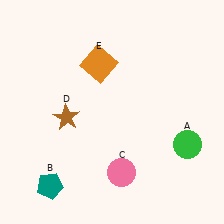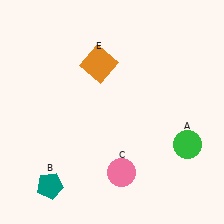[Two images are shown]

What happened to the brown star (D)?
The brown star (D) was removed in Image 2. It was in the bottom-left area of Image 1.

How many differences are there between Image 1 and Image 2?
There is 1 difference between the two images.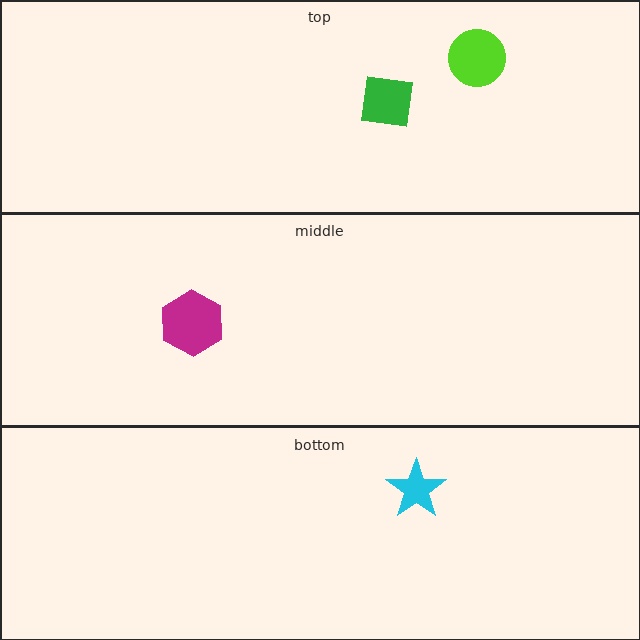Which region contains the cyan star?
The bottom region.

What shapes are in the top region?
The green square, the lime circle.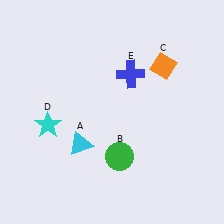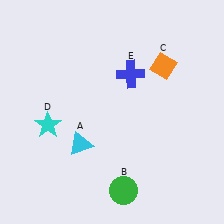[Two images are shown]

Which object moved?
The green circle (B) moved down.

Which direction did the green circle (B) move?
The green circle (B) moved down.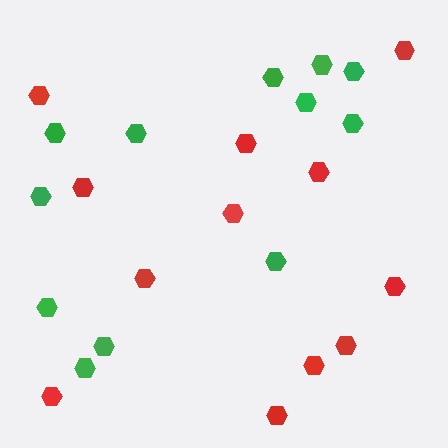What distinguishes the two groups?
There are 2 groups: one group of green hexagons (12) and one group of red hexagons (12).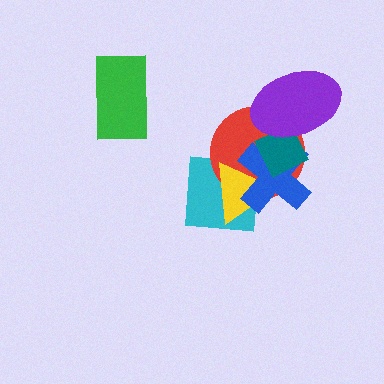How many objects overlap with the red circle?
5 objects overlap with the red circle.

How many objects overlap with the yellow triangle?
3 objects overlap with the yellow triangle.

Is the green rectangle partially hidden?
No, no other shape covers it.